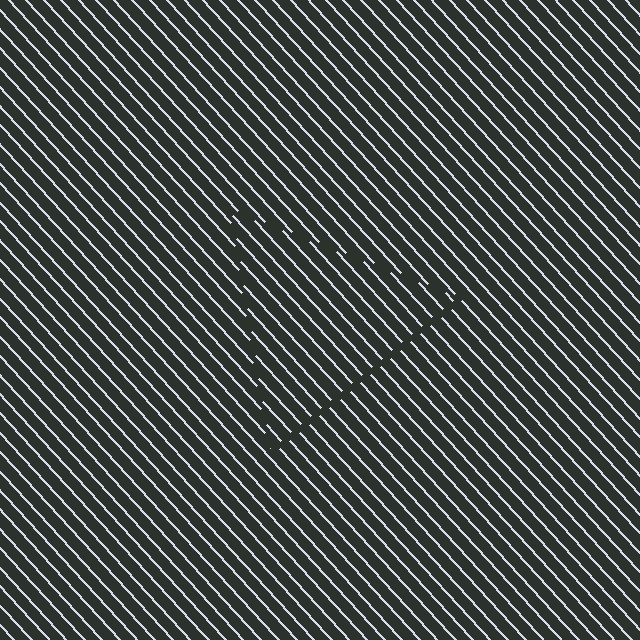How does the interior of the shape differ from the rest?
The interior of the shape contains the same grating, shifted by half a period — the contour is defined by the phase discontinuity where line-ends from the inner and outer gratings abut.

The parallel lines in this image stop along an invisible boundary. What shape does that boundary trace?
An illusory triangle. The interior of the shape contains the same grating, shifted by half a period — the contour is defined by the phase discontinuity where line-ends from the inner and outer gratings abut.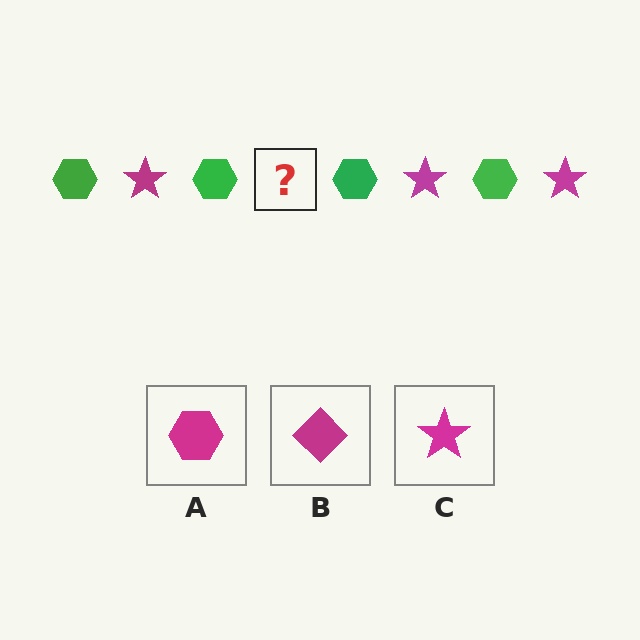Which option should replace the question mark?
Option C.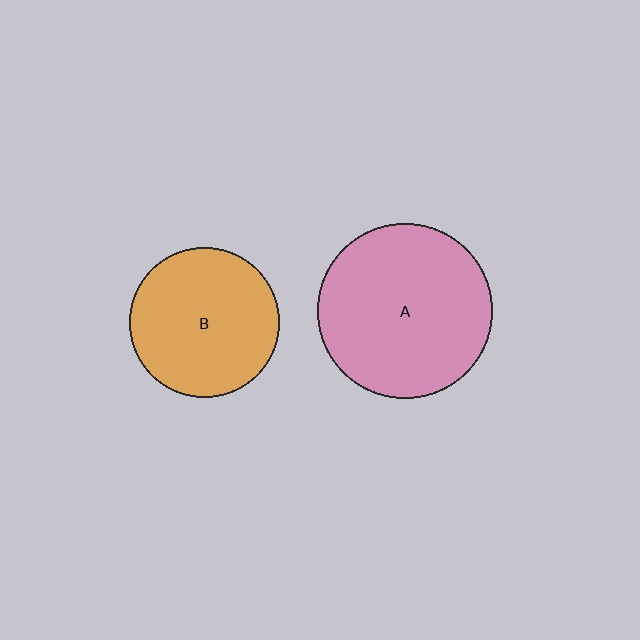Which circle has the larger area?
Circle A (pink).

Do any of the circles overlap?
No, none of the circles overlap.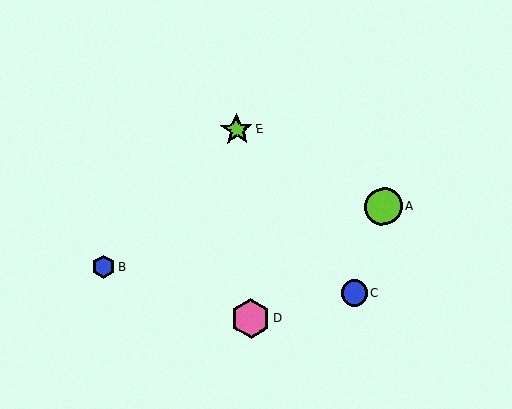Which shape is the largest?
The pink hexagon (labeled D) is the largest.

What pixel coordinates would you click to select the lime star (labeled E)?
Click at (237, 130) to select the lime star E.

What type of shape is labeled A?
Shape A is a lime circle.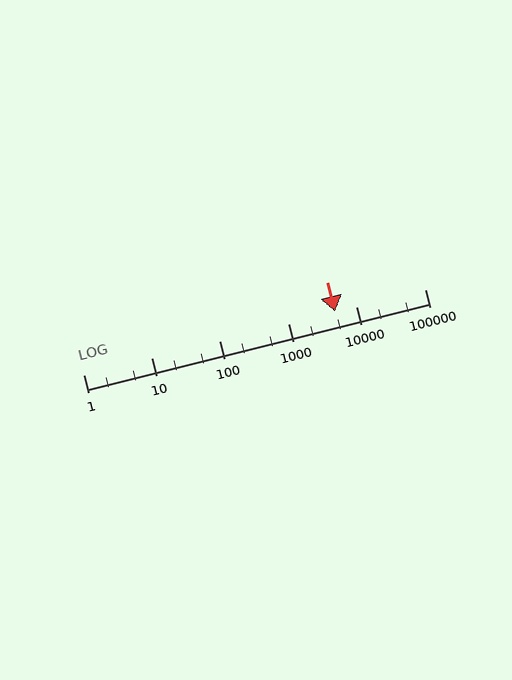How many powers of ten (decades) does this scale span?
The scale spans 5 decades, from 1 to 100000.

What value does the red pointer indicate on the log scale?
The pointer indicates approximately 4900.